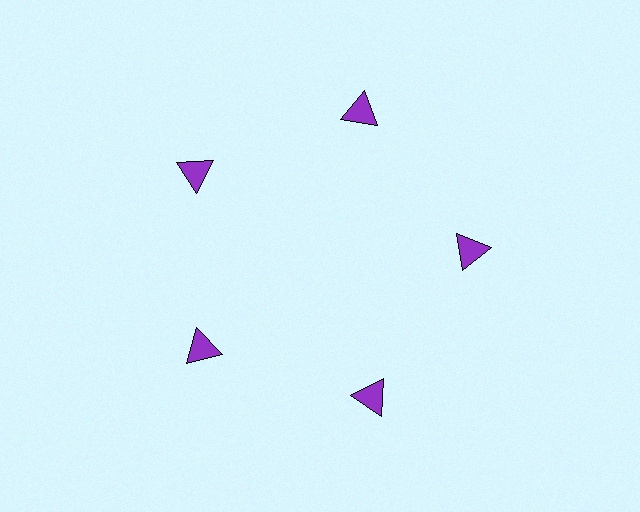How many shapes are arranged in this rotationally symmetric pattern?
There are 5 shapes, arranged in 5 groups of 1.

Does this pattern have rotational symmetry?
Yes, this pattern has 5-fold rotational symmetry. It looks the same after rotating 72 degrees around the center.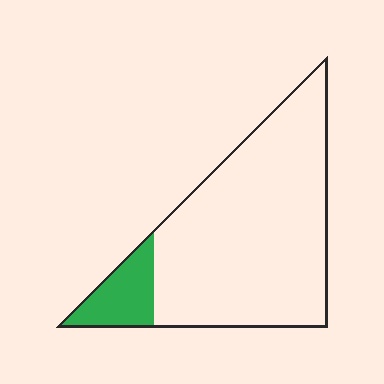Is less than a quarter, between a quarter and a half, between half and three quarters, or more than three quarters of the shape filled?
Less than a quarter.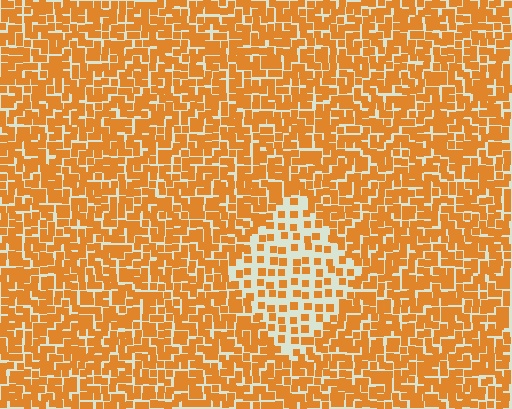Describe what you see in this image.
The image contains small orange elements arranged at two different densities. A diamond-shaped region is visible where the elements are less densely packed than the surrounding area.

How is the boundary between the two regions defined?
The boundary is defined by a change in element density (approximately 2.2x ratio). All elements are the same color, size, and shape.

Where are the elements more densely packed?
The elements are more densely packed outside the diamond boundary.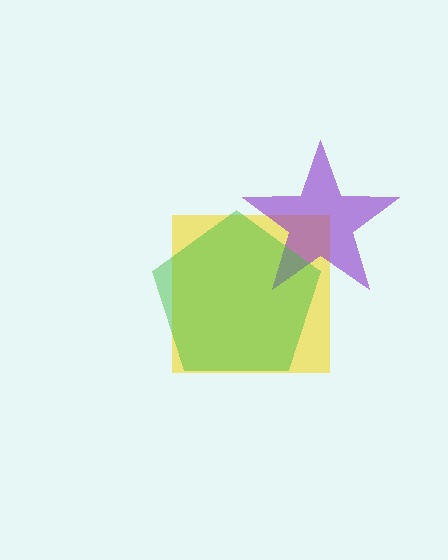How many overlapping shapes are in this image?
There are 3 overlapping shapes in the image.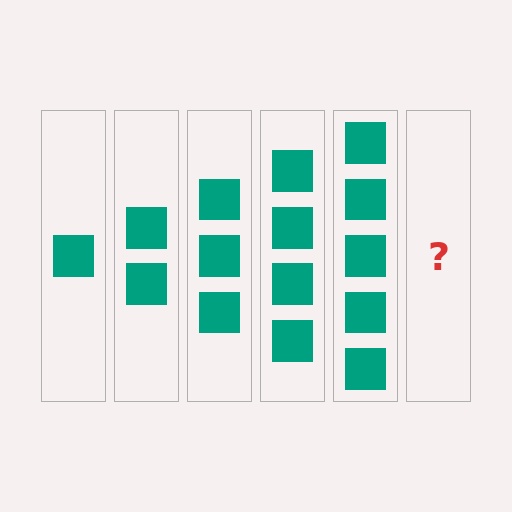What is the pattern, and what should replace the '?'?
The pattern is that each step adds one more square. The '?' should be 6 squares.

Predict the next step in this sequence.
The next step is 6 squares.